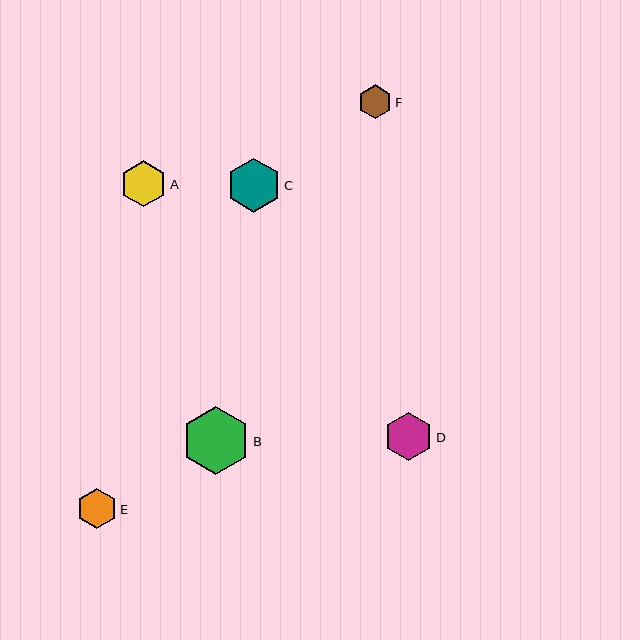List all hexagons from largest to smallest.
From largest to smallest: B, C, D, A, E, F.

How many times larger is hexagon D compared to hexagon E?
Hexagon D is approximately 1.2 times the size of hexagon E.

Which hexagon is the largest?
Hexagon B is the largest with a size of approximately 68 pixels.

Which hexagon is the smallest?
Hexagon F is the smallest with a size of approximately 34 pixels.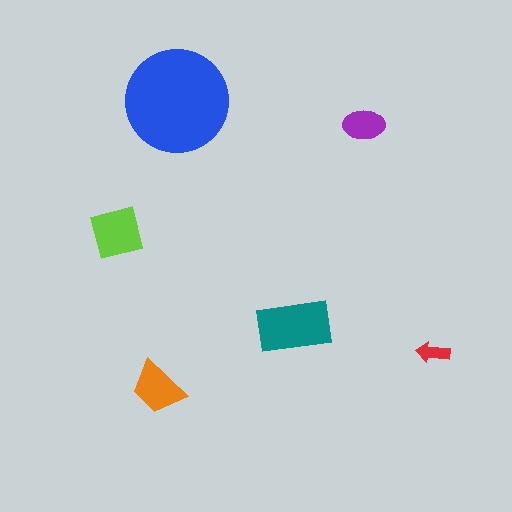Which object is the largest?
The blue circle.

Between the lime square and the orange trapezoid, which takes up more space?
The lime square.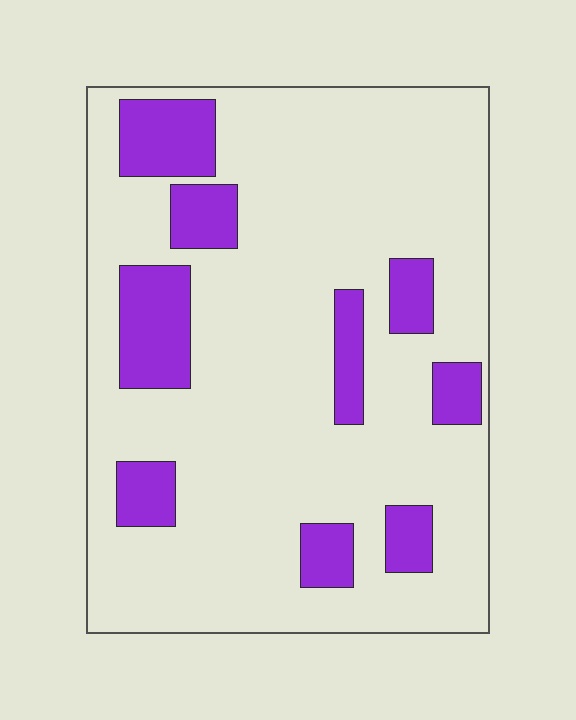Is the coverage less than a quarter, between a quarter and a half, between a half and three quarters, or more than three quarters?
Less than a quarter.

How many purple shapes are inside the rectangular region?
9.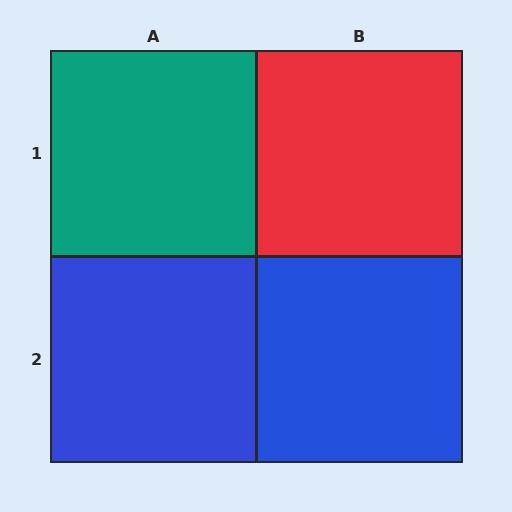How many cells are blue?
2 cells are blue.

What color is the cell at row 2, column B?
Blue.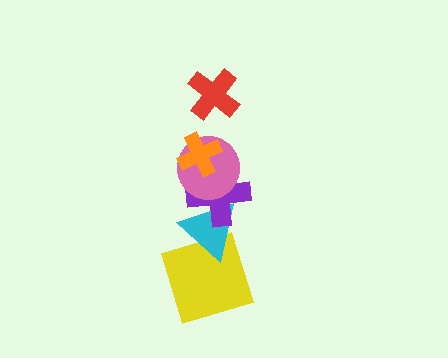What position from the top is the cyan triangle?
The cyan triangle is 5th from the top.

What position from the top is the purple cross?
The purple cross is 4th from the top.